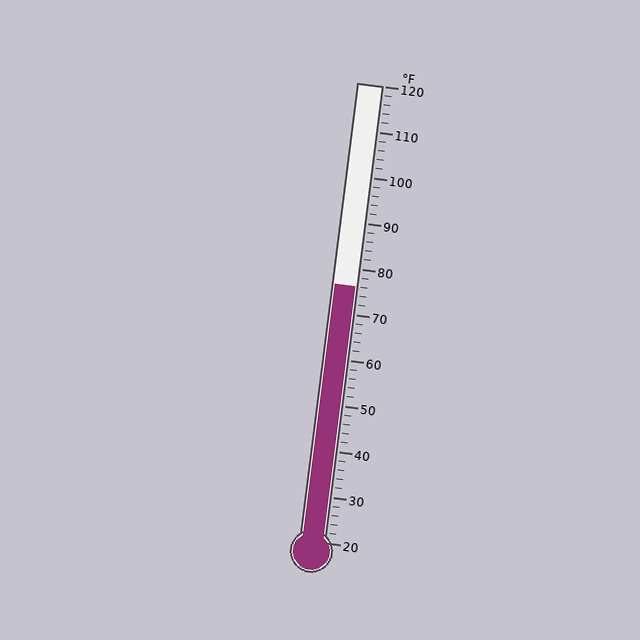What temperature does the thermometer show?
The thermometer shows approximately 76°F.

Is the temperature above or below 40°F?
The temperature is above 40°F.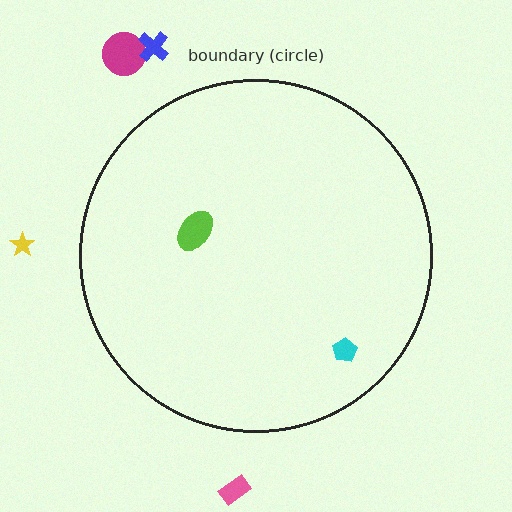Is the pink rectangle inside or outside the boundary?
Outside.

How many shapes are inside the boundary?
2 inside, 4 outside.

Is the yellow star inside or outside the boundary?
Outside.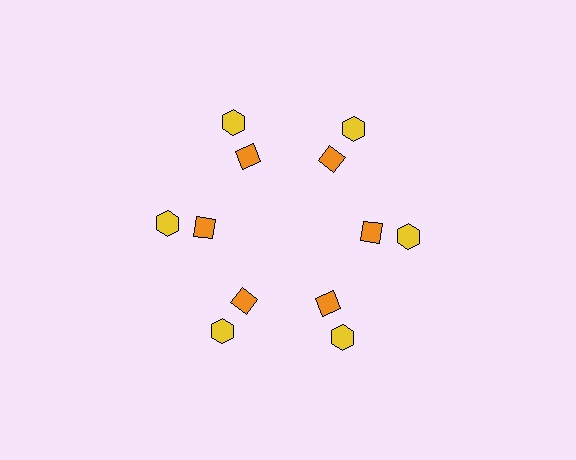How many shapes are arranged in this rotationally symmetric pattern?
There are 12 shapes, arranged in 6 groups of 2.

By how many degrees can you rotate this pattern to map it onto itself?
The pattern maps onto itself every 60 degrees of rotation.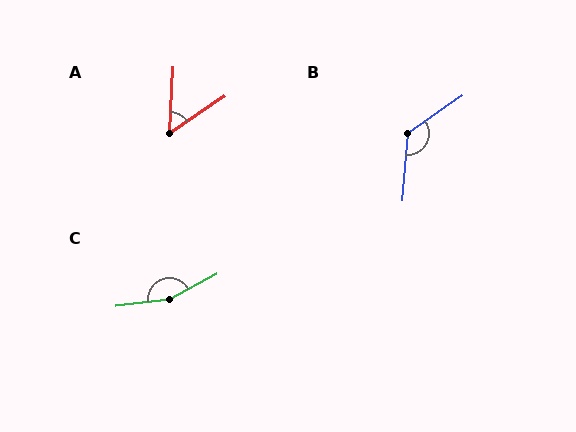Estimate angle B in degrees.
Approximately 129 degrees.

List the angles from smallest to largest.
A (53°), B (129°), C (159°).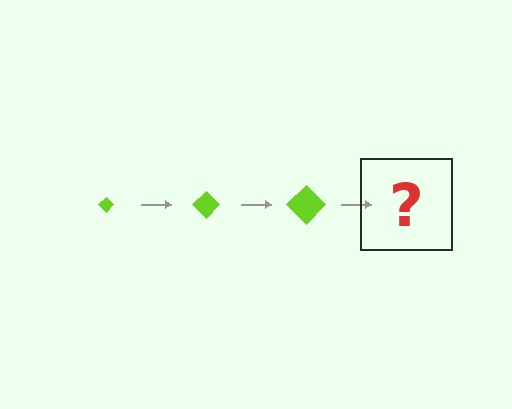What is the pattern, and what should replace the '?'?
The pattern is that the diamond gets progressively larger each step. The '?' should be a lime diamond, larger than the previous one.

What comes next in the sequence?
The next element should be a lime diamond, larger than the previous one.